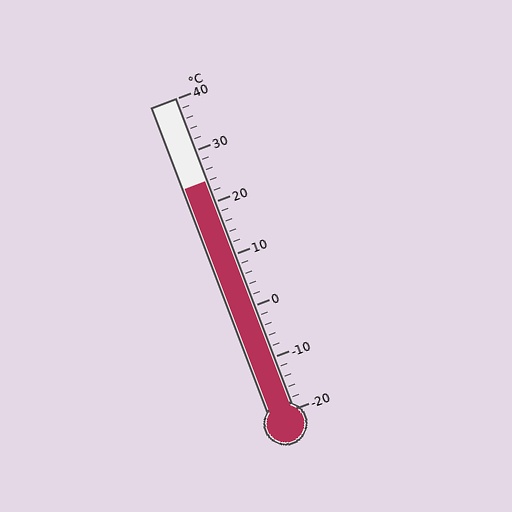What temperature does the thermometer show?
The thermometer shows approximately 24°C.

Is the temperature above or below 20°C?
The temperature is above 20°C.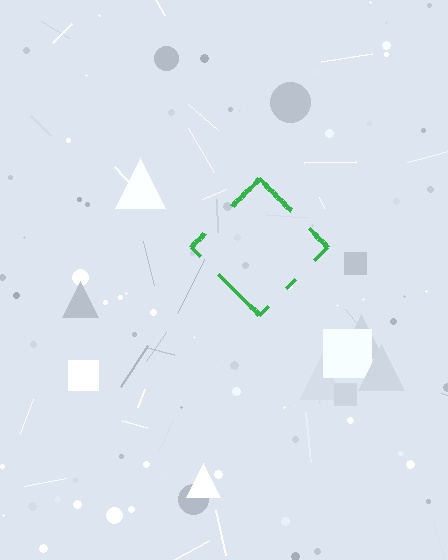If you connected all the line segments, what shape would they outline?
They would outline a diamond.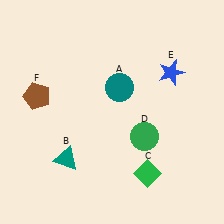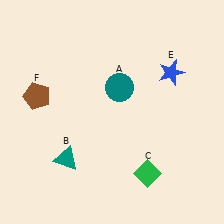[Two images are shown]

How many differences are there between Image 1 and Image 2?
There is 1 difference between the two images.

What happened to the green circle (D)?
The green circle (D) was removed in Image 2. It was in the bottom-right area of Image 1.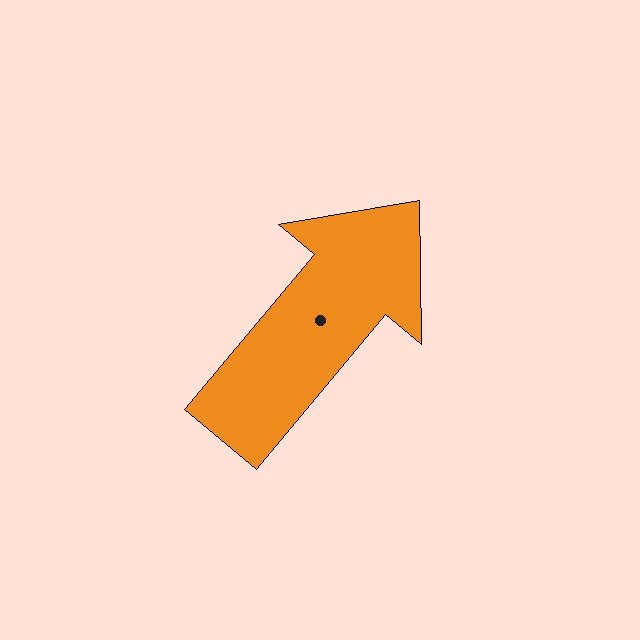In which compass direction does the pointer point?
Northeast.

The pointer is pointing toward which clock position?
Roughly 1 o'clock.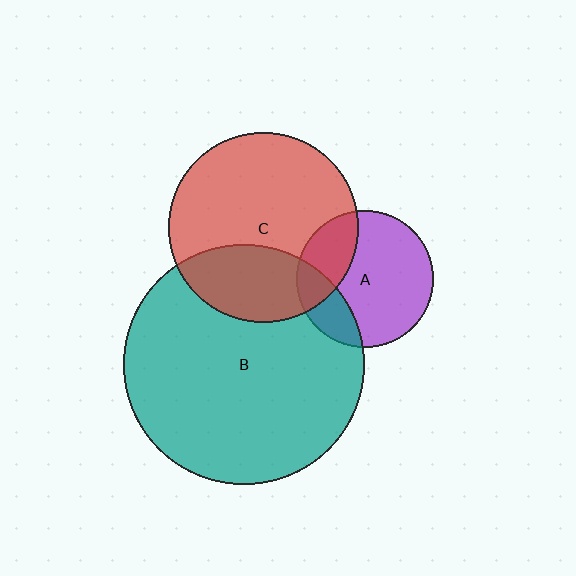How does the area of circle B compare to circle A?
Approximately 3.1 times.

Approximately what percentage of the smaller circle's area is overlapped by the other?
Approximately 20%.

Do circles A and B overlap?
Yes.